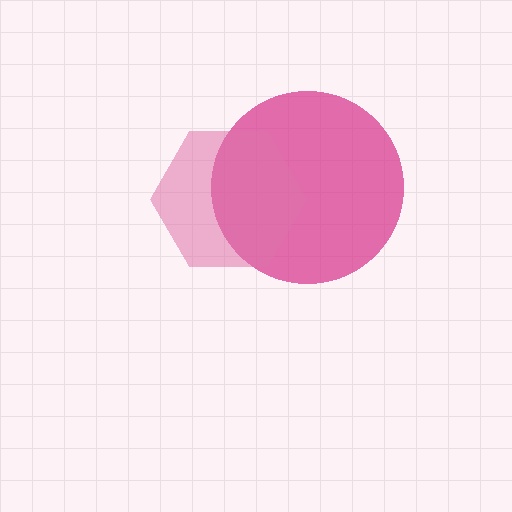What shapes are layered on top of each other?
The layered shapes are: a magenta circle, a pink hexagon.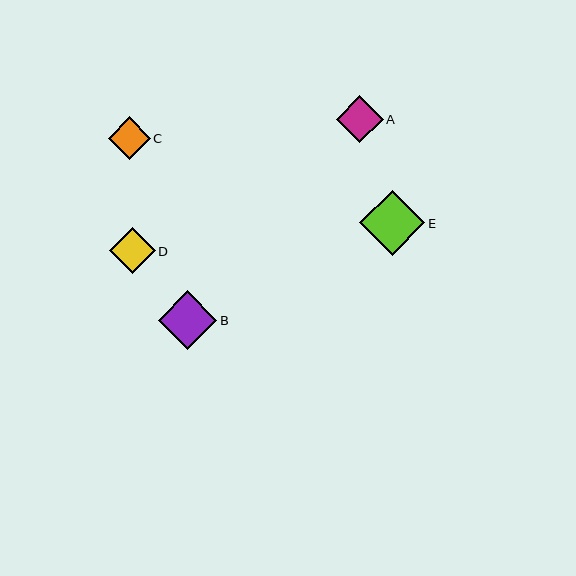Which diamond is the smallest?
Diamond C is the smallest with a size of approximately 42 pixels.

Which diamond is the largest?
Diamond E is the largest with a size of approximately 65 pixels.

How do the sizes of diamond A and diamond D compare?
Diamond A and diamond D are approximately the same size.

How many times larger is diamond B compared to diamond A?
Diamond B is approximately 1.2 times the size of diamond A.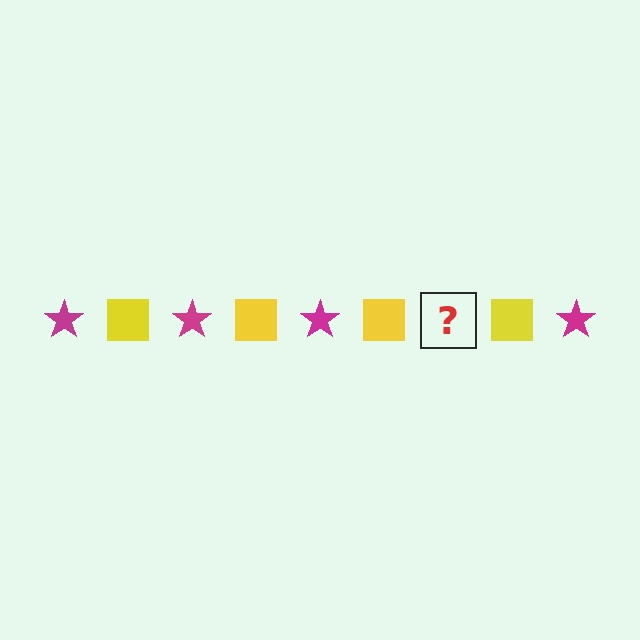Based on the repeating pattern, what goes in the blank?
The blank should be a magenta star.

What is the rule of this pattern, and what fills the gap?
The rule is that the pattern alternates between magenta star and yellow square. The gap should be filled with a magenta star.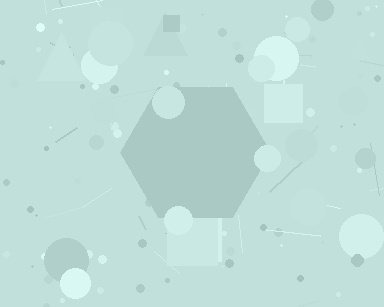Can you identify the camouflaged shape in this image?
The camouflaged shape is a hexagon.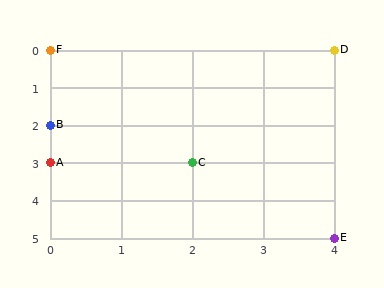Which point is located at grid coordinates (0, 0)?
Point F is at (0, 0).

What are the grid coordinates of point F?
Point F is at grid coordinates (0, 0).